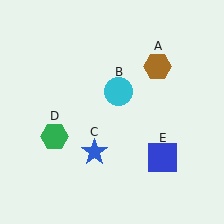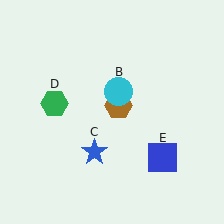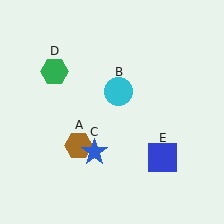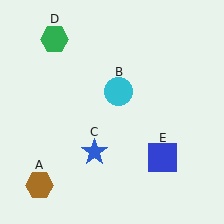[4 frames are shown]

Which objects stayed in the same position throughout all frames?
Cyan circle (object B) and blue star (object C) and blue square (object E) remained stationary.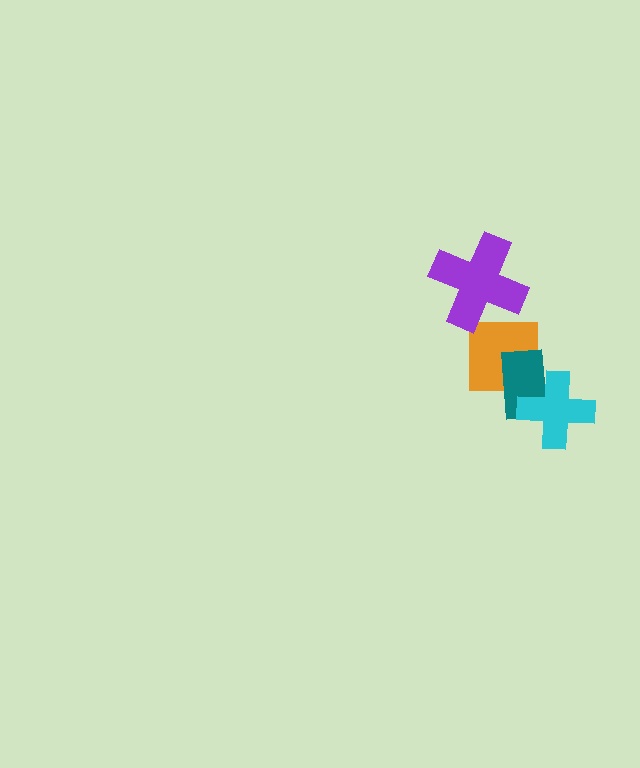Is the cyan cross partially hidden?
No, no other shape covers it.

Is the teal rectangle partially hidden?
Yes, it is partially covered by another shape.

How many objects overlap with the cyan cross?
1 object overlaps with the cyan cross.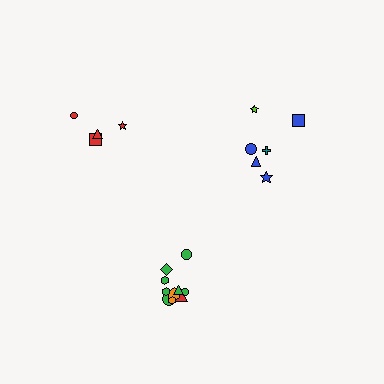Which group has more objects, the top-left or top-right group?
The top-right group.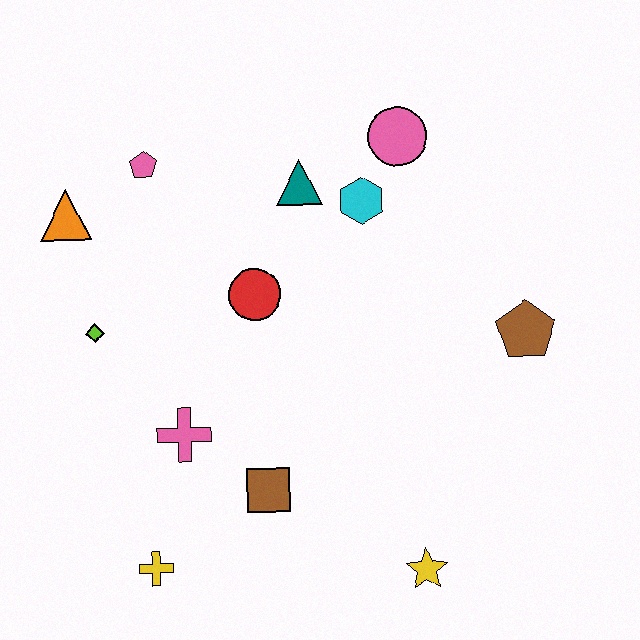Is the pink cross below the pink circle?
Yes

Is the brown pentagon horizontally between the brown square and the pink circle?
No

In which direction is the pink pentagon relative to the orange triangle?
The pink pentagon is to the right of the orange triangle.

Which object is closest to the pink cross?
The brown square is closest to the pink cross.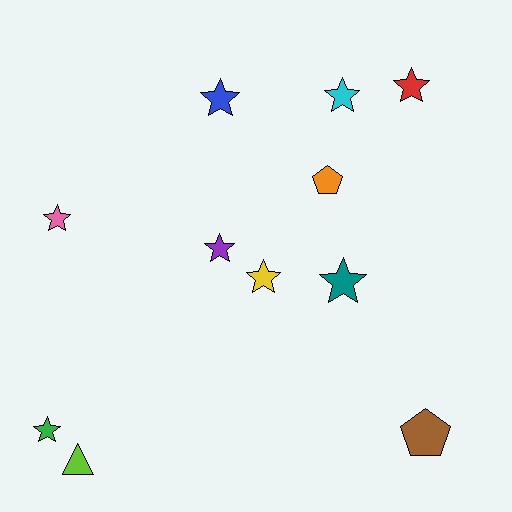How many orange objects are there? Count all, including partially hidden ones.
There is 1 orange object.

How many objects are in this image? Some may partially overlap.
There are 11 objects.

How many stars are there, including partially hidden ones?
There are 8 stars.